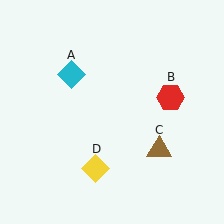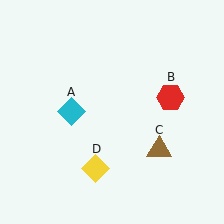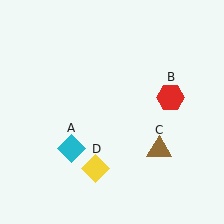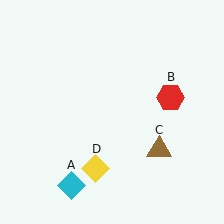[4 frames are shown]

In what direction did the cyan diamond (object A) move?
The cyan diamond (object A) moved down.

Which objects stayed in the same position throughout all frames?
Red hexagon (object B) and brown triangle (object C) and yellow diamond (object D) remained stationary.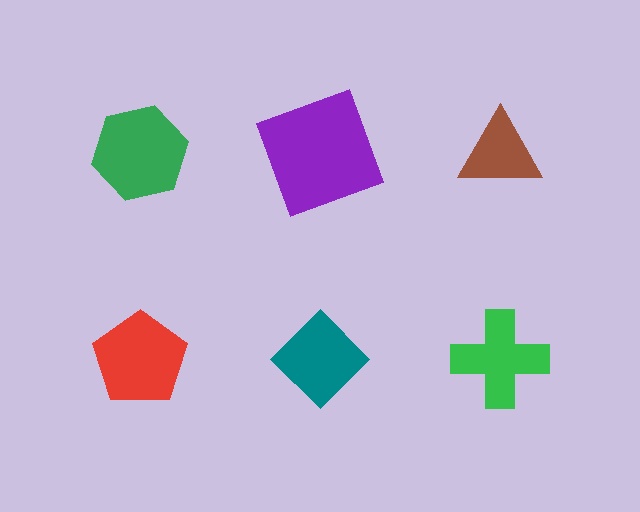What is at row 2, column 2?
A teal diamond.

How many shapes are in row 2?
3 shapes.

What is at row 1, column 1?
A green hexagon.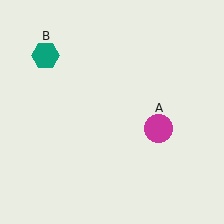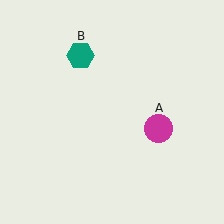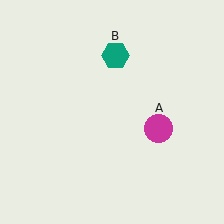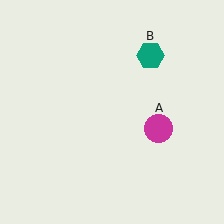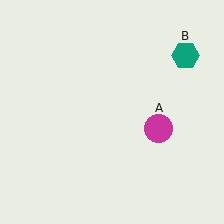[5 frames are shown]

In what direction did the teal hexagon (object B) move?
The teal hexagon (object B) moved right.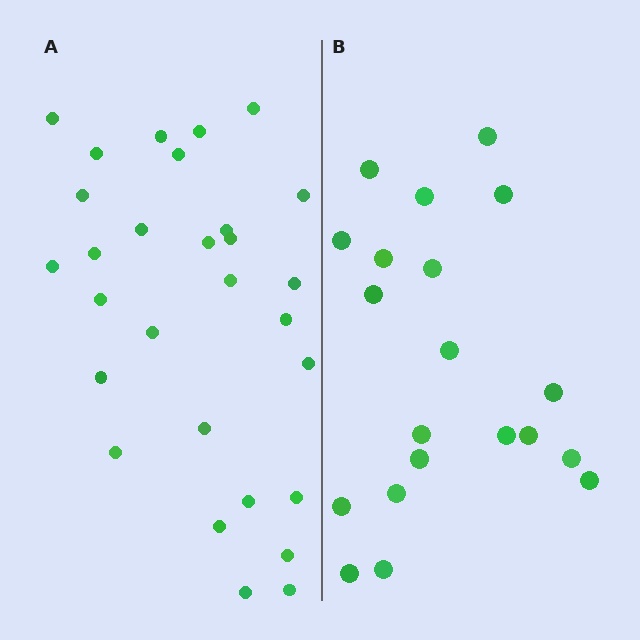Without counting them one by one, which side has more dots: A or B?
Region A (the left region) has more dots.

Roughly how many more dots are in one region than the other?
Region A has roughly 8 or so more dots than region B.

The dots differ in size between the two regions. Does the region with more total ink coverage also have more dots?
No. Region B has more total ink coverage because its dots are larger, but region A actually contains more individual dots. Total area can be misleading — the number of items is what matters here.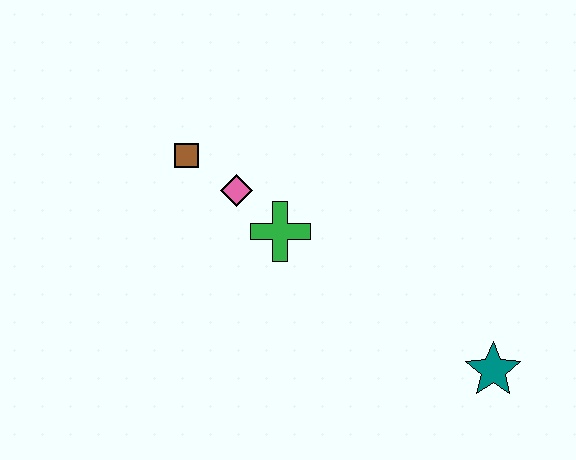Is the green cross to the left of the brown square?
No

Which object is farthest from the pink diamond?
The teal star is farthest from the pink diamond.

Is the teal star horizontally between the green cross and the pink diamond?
No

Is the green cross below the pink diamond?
Yes